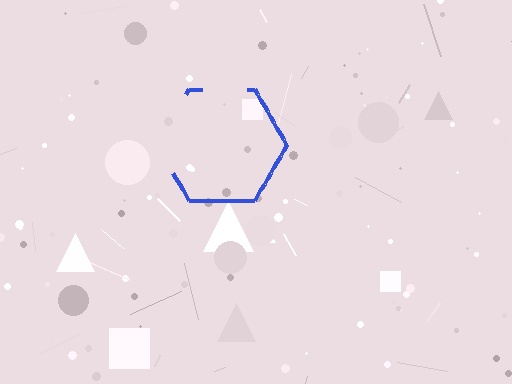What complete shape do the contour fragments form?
The contour fragments form a hexagon.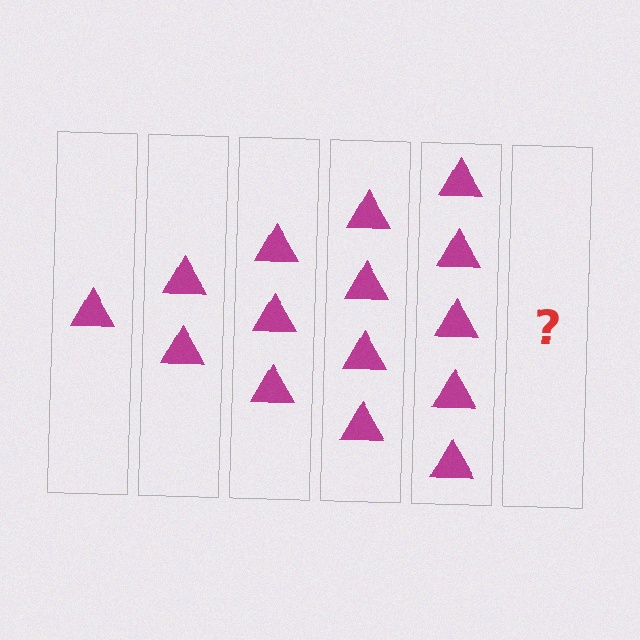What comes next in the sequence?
The next element should be 6 triangles.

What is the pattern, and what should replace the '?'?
The pattern is that each step adds one more triangle. The '?' should be 6 triangles.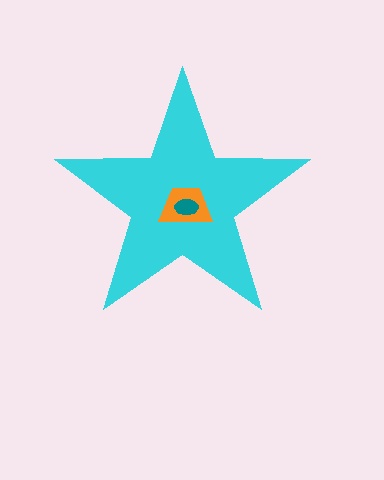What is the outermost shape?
The cyan star.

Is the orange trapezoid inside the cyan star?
Yes.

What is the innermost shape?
The teal ellipse.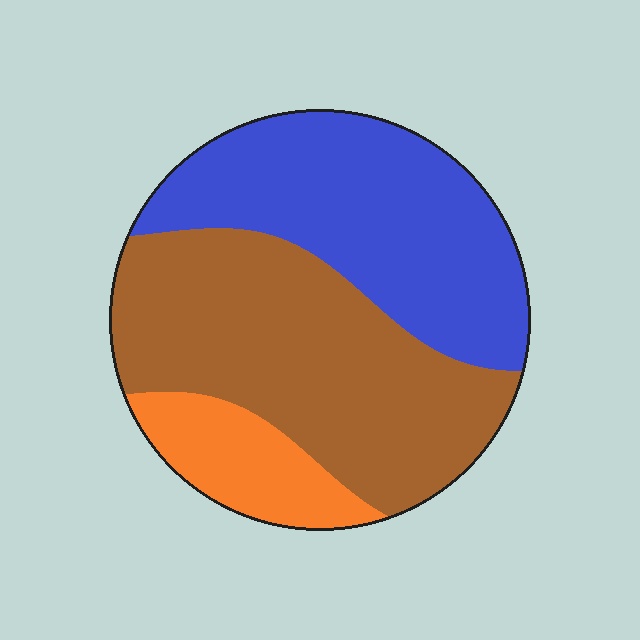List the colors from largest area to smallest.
From largest to smallest: brown, blue, orange.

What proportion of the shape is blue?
Blue takes up about two fifths (2/5) of the shape.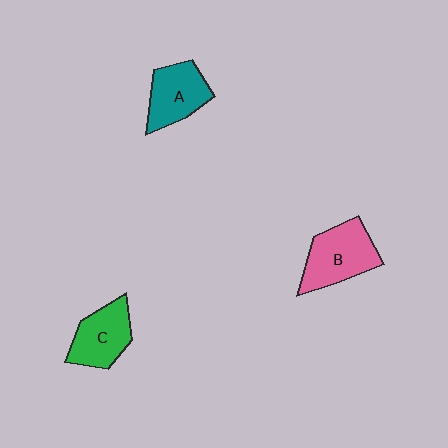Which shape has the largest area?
Shape B (pink).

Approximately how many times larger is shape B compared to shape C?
Approximately 1.2 times.